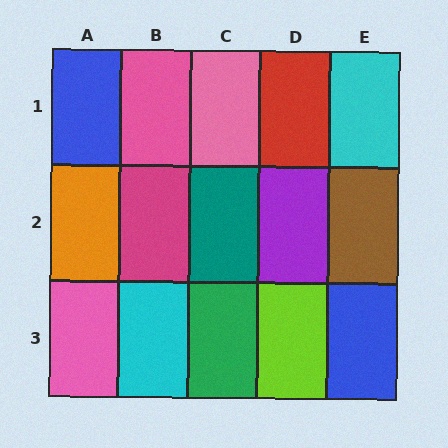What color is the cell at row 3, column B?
Cyan.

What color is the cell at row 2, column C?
Teal.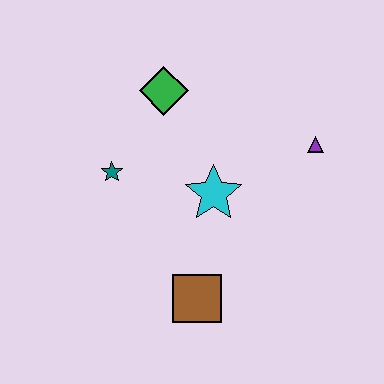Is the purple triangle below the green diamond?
Yes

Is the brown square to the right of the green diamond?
Yes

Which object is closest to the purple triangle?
The cyan star is closest to the purple triangle.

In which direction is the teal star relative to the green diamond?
The teal star is below the green diamond.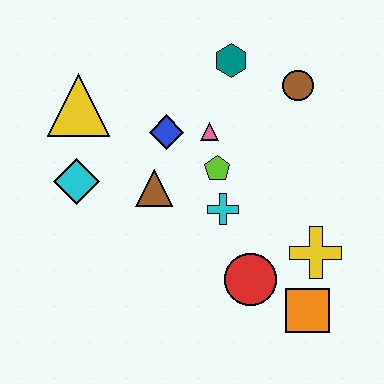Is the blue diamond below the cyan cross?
No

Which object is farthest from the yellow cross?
The yellow triangle is farthest from the yellow cross.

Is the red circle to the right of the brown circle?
No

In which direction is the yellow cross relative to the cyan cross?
The yellow cross is to the right of the cyan cross.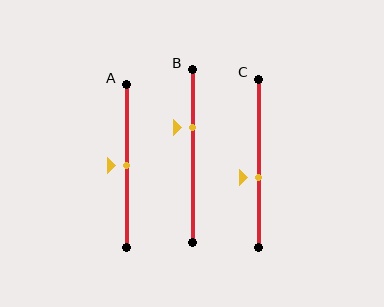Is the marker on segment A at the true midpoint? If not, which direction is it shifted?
Yes, the marker on segment A is at the true midpoint.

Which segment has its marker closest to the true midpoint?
Segment A has its marker closest to the true midpoint.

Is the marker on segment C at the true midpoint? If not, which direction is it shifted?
No, the marker on segment C is shifted downward by about 9% of the segment length.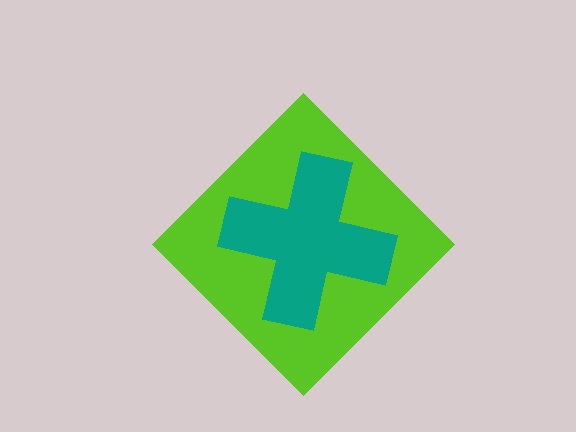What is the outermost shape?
The lime diamond.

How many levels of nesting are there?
2.